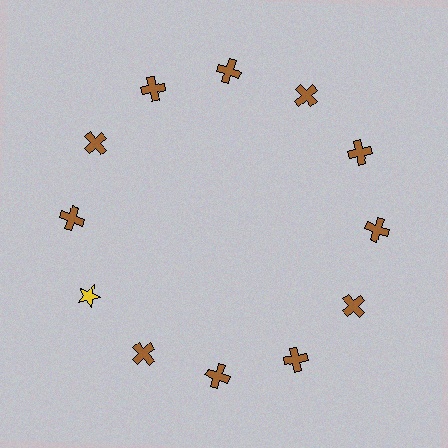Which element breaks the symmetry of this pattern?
The yellow star at roughly the 8 o'clock position breaks the symmetry. All other shapes are brown crosses.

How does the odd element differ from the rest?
It differs in both color (yellow instead of brown) and shape (star instead of cross).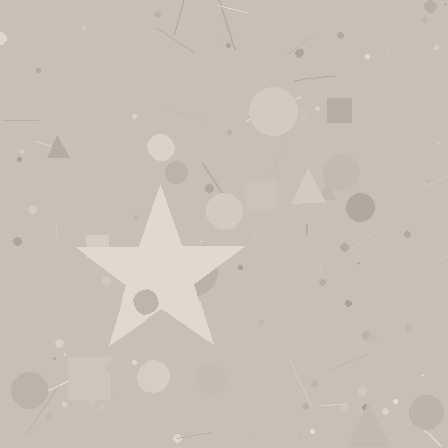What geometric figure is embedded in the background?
A star is embedded in the background.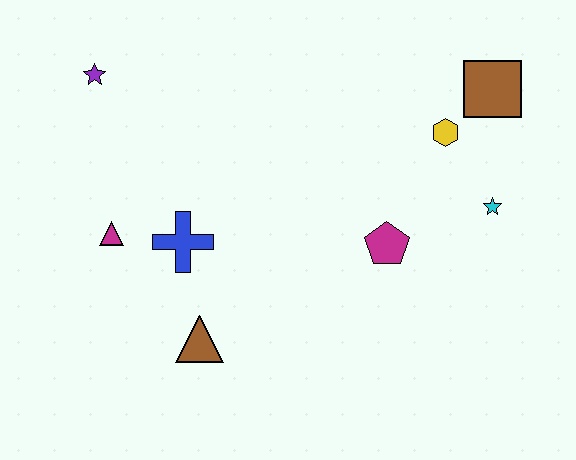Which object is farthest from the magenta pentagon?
The purple star is farthest from the magenta pentagon.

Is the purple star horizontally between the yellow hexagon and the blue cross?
No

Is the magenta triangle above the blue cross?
Yes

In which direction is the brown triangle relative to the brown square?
The brown triangle is to the left of the brown square.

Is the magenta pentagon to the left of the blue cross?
No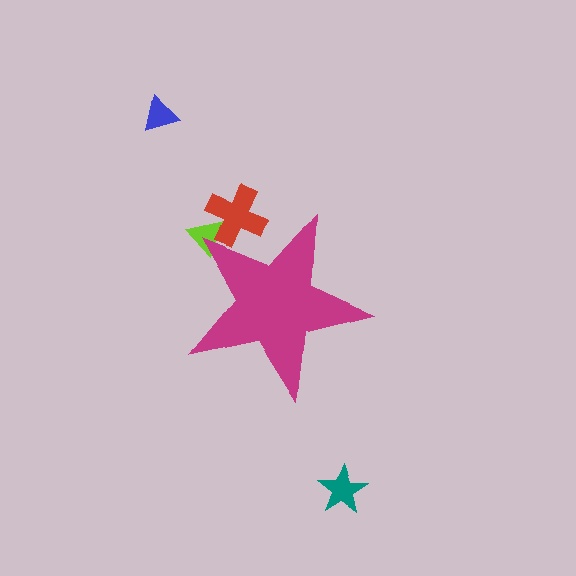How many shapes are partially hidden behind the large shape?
2 shapes are partially hidden.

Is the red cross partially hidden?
Yes, the red cross is partially hidden behind the magenta star.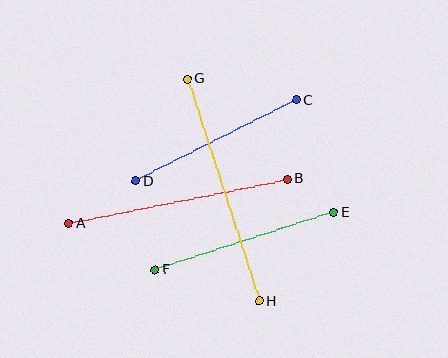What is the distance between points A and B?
The distance is approximately 223 pixels.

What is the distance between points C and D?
The distance is approximately 180 pixels.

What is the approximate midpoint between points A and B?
The midpoint is at approximately (178, 201) pixels.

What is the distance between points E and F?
The distance is approximately 188 pixels.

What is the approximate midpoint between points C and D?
The midpoint is at approximately (216, 140) pixels.